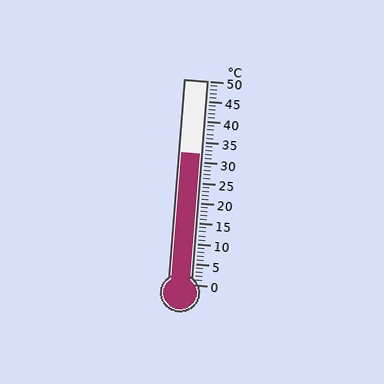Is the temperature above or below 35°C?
The temperature is below 35°C.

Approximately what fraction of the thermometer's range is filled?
The thermometer is filled to approximately 65% of its range.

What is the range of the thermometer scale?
The thermometer scale ranges from 0°C to 50°C.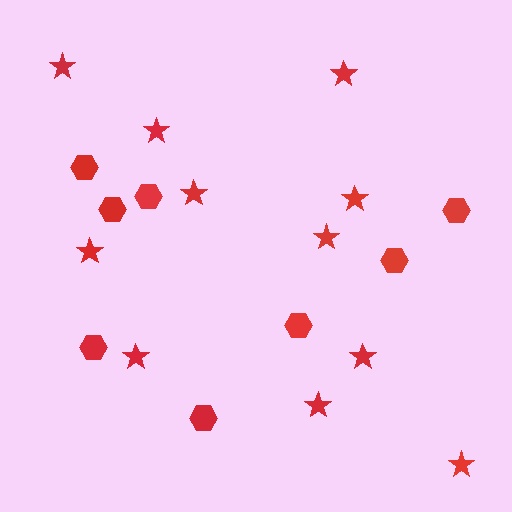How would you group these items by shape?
There are 2 groups: one group of hexagons (8) and one group of stars (11).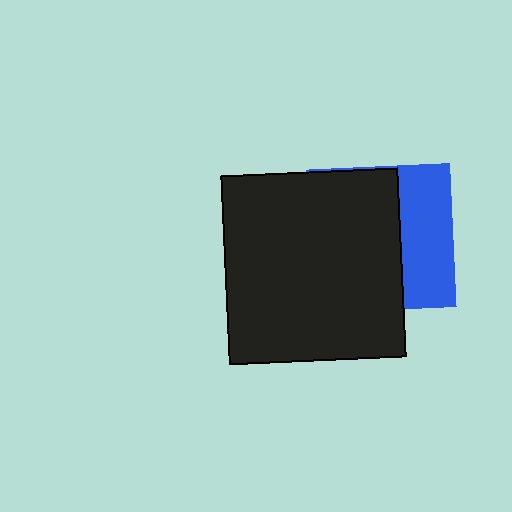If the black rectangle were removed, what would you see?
You would see the complete blue square.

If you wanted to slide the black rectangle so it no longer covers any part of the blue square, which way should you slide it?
Slide it left — that is the most direct way to separate the two shapes.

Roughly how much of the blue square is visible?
A small part of it is visible (roughly 37%).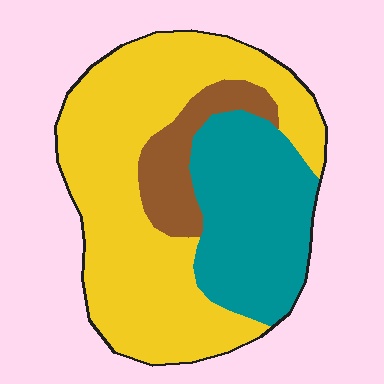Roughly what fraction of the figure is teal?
Teal covers roughly 30% of the figure.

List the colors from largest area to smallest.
From largest to smallest: yellow, teal, brown.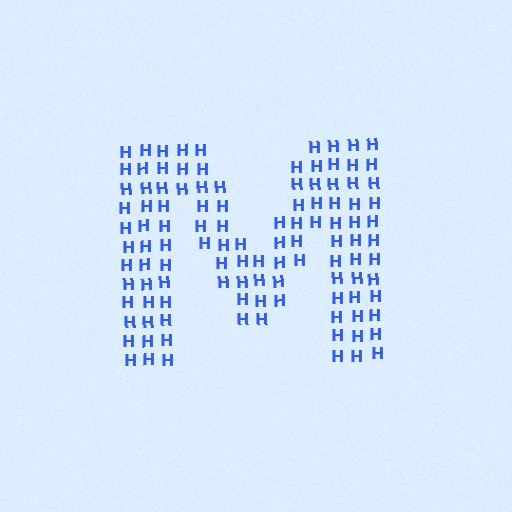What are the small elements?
The small elements are letter H's.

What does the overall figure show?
The overall figure shows the letter M.